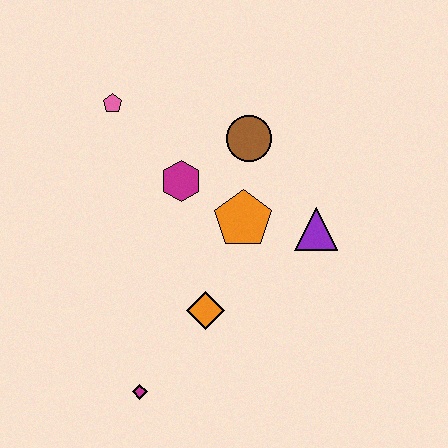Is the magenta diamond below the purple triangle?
Yes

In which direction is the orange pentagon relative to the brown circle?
The orange pentagon is below the brown circle.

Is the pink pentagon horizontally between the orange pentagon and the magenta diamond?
No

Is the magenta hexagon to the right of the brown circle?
No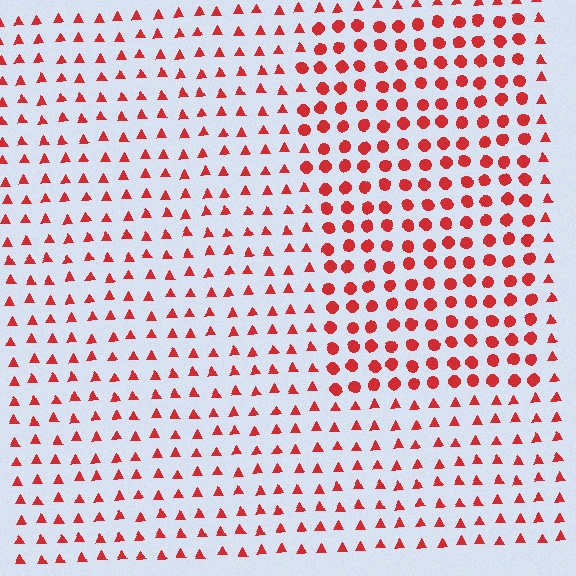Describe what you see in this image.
The image is filled with small red elements arranged in a uniform grid. A rectangle-shaped region contains circles, while the surrounding area contains triangles. The boundary is defined purely by the change in element shape.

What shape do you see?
I see a rectangle.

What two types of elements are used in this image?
The image uses circles inside the rectangle region and triangles outside it.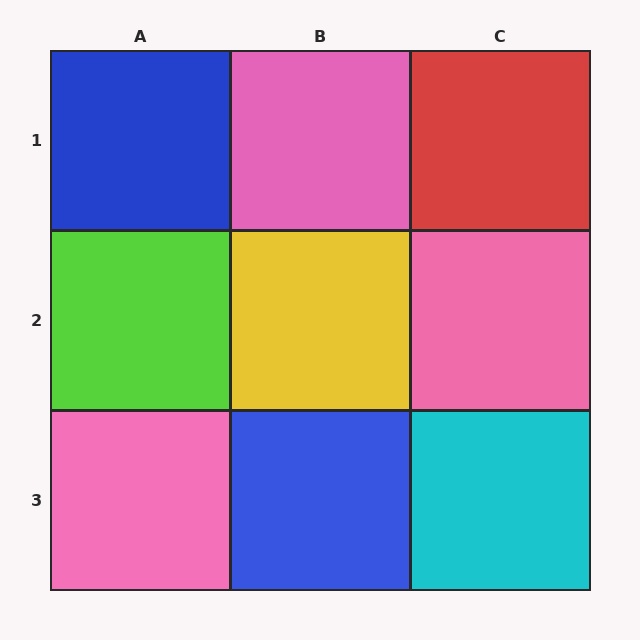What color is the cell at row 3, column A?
Pink.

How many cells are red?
1 cell is red.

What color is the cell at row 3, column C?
Cyan.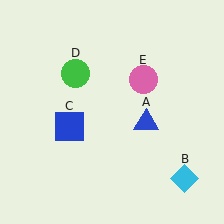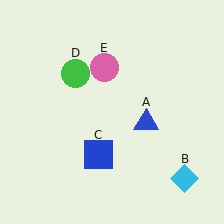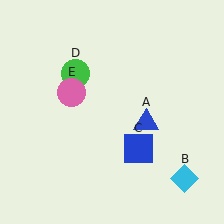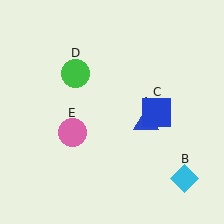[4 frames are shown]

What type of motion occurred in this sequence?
The blue square (object C), pink circle (object E) rotated counterclockwise around the center of the scene.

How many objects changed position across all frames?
2 objects changed position: blue square (object C), pink circle (object E).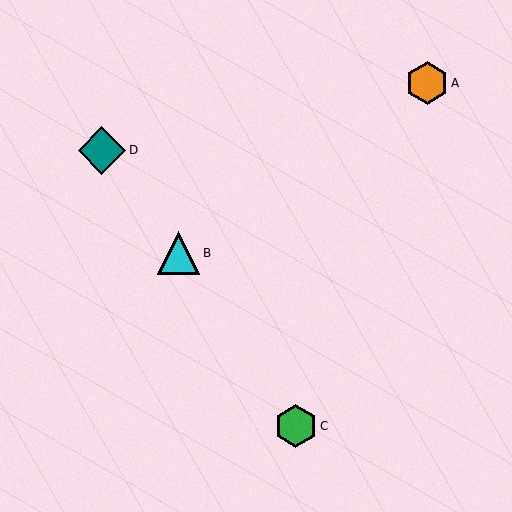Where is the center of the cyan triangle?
The center of the cyan triangle is at (179, 253).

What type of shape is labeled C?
Shape C is a green hexagon.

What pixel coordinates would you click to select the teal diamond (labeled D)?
Click at (102, 150) to select the teal diamond D.